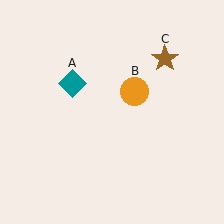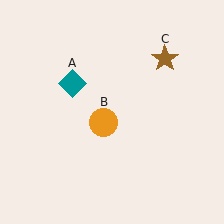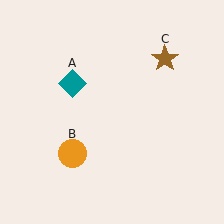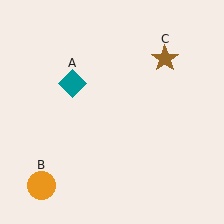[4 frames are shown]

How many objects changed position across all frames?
1 object changed position: orange circle (object B).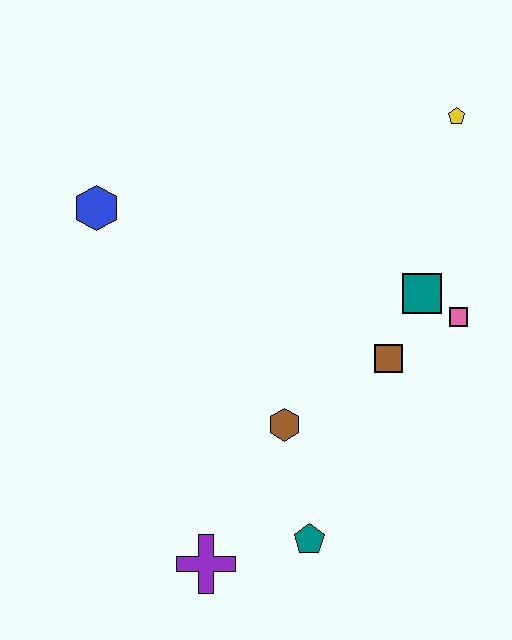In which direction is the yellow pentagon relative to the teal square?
The yellow pentagon is above the teal square.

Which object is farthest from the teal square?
The purple cross is farthest from the teal square.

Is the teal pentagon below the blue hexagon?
Yes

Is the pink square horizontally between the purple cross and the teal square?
No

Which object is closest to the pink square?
The teal square is closest to the pink square.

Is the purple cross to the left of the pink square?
Yes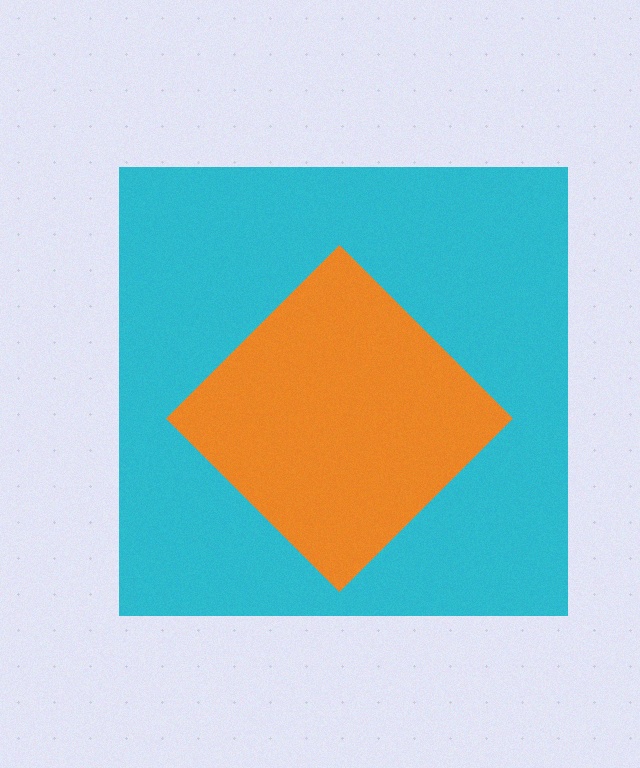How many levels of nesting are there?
2.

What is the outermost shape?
The cyan square.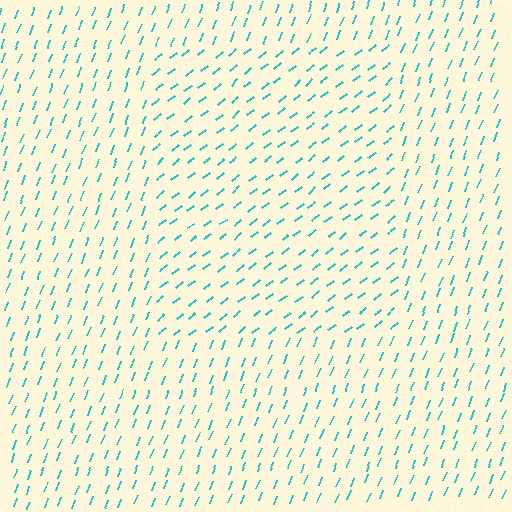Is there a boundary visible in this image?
Yes, there is a texture boundary formed by a change in line orientation.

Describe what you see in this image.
The image is filled with small cyan line segments. A rectangle region in the image has lines oriented differently from the surrounding lines, creating a visible texture boundary.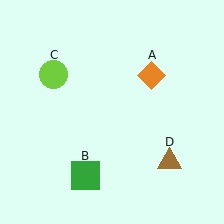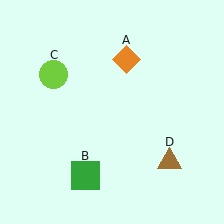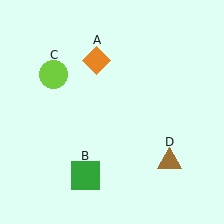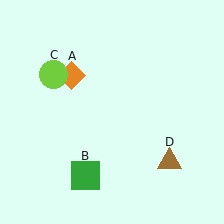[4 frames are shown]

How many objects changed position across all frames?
1 object changed position: orange diamond (object A).